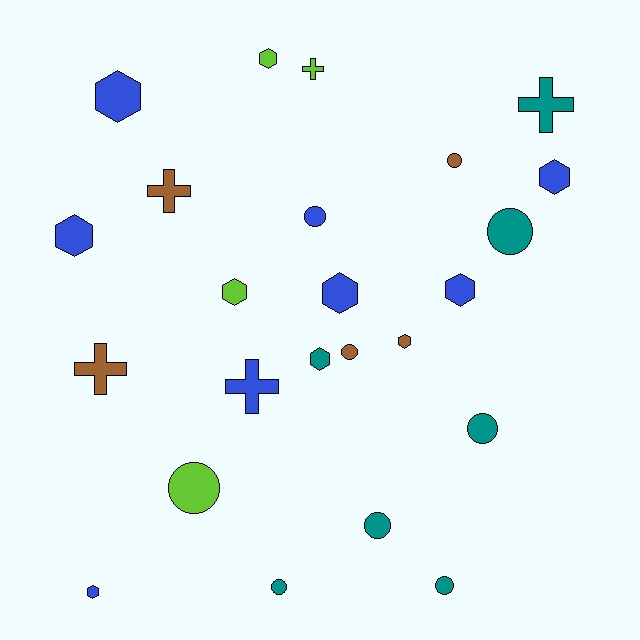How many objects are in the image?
There are 24 objects.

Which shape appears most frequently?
Hexagon, with 10 objects.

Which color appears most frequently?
Blue, with 8 objects.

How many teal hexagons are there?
There is 1 teal hexagon.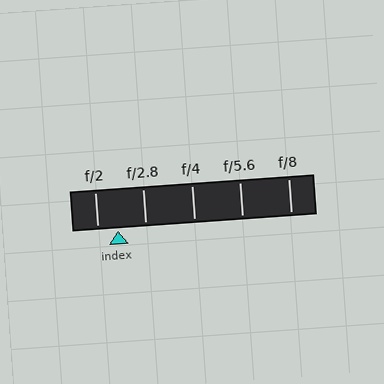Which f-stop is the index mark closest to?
The index mark is closest to f/2.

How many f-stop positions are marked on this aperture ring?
There are 5 f-stop positions marked.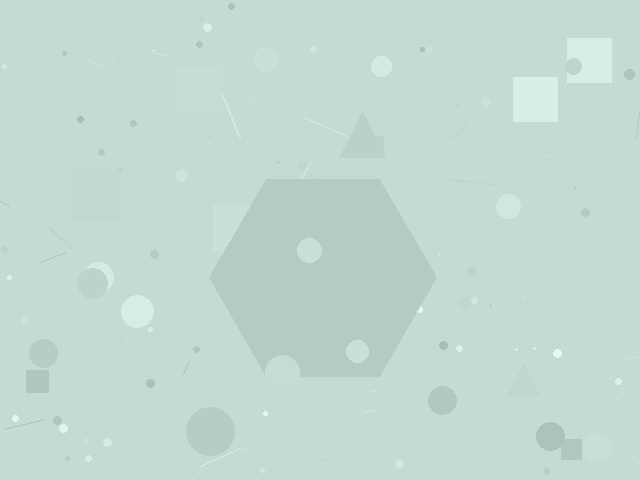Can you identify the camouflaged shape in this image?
The camouflaged shape is a hexagon.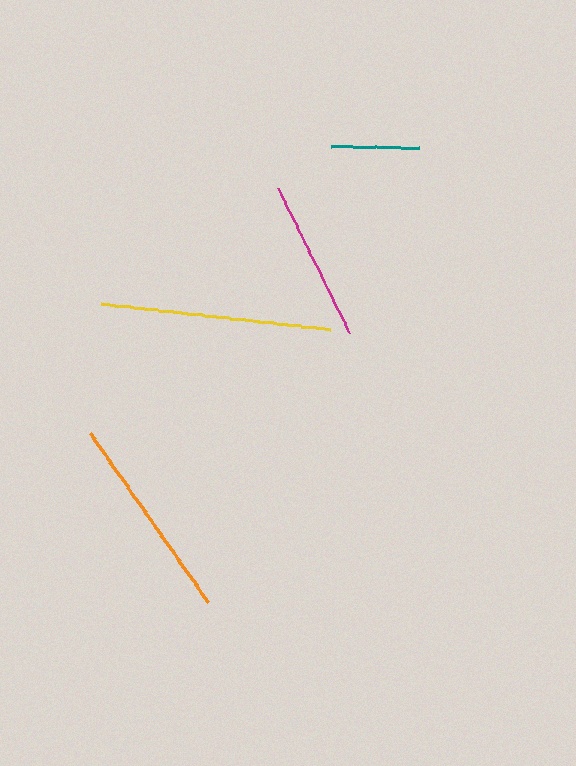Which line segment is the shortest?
The teal line is the shortest at approximately 88 pixels.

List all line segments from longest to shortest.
From longest to shortest: yellow, orange, magenta, teal.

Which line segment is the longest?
The yellow line is the longest at approximately 231 pixels.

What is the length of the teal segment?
The teal segment is approximately 88 pixels long.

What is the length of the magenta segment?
The magenta segment is approximately 161 pixels long.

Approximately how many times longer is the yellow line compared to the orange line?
The yellow line is approximately 1.1 times the length of the orange line.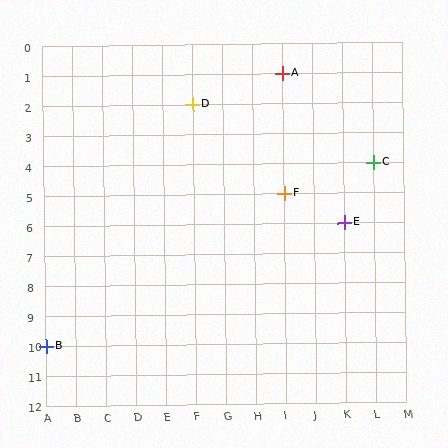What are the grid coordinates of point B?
Point B is at grid coordinates (A, 10).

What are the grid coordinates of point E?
Point E is at grid coordinates (K, 6).